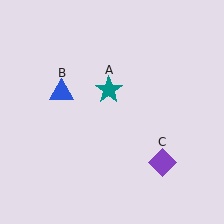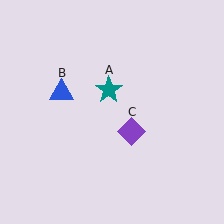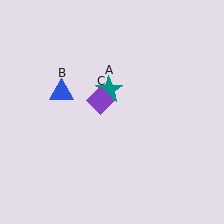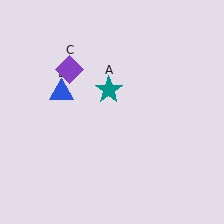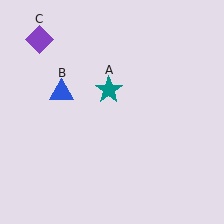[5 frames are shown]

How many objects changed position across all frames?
1 object changed position: purple diamond (object C).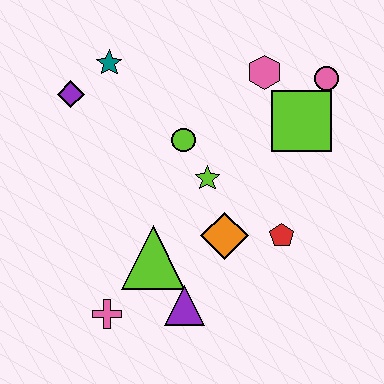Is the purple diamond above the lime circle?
Yes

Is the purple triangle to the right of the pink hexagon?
No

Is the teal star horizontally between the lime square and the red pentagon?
No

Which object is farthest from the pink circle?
The pink cross is farthest from the pink circle.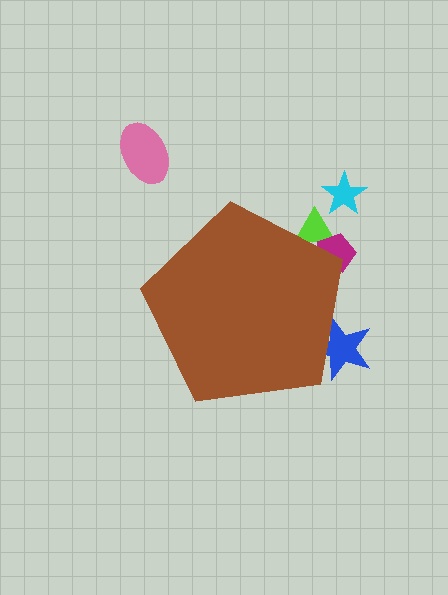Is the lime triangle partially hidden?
Yes, the lime triangle is partially hidden behind the brown pentagon.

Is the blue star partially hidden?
Yes, the blue star is partially hidden behind the brown pentagon.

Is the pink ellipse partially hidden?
No, the pink ellipse is fully visible.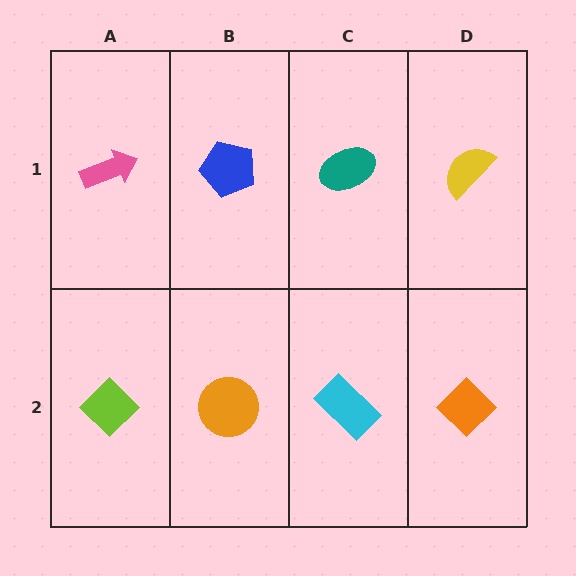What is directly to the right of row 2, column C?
An orange diamond.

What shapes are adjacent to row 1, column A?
A lime diamond (row 2, column A), a blue pentagon (row 1, column B).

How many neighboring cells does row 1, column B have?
3.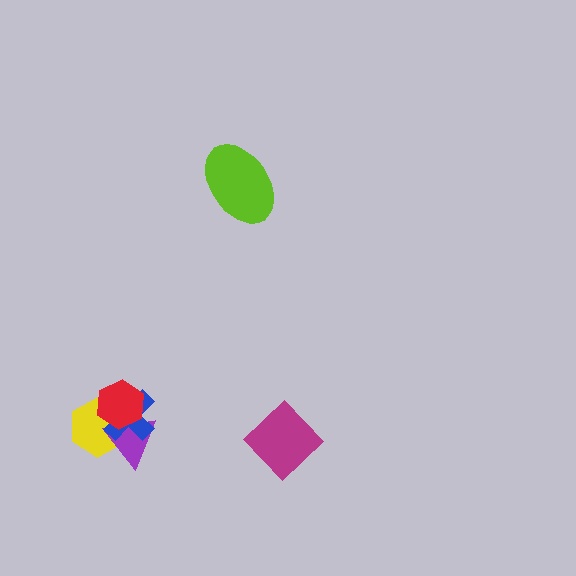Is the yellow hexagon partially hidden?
Yes, it is partially covered by another shape.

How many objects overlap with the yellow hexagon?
3 objects overlap with the yellow hexagon.